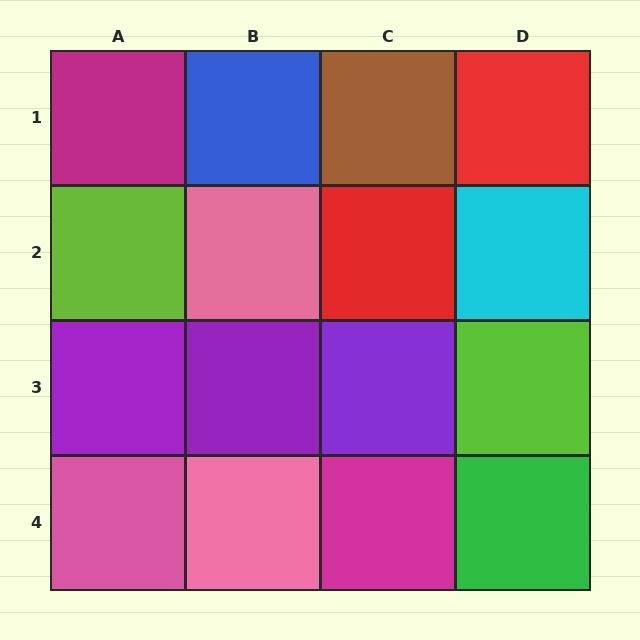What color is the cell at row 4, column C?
Magenta.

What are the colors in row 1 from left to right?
Magenta, blue, brown, red.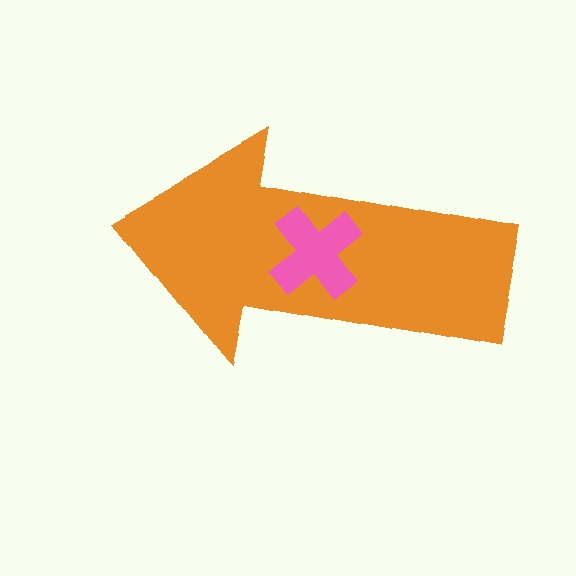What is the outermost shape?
The orange arrow.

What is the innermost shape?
The pink cross.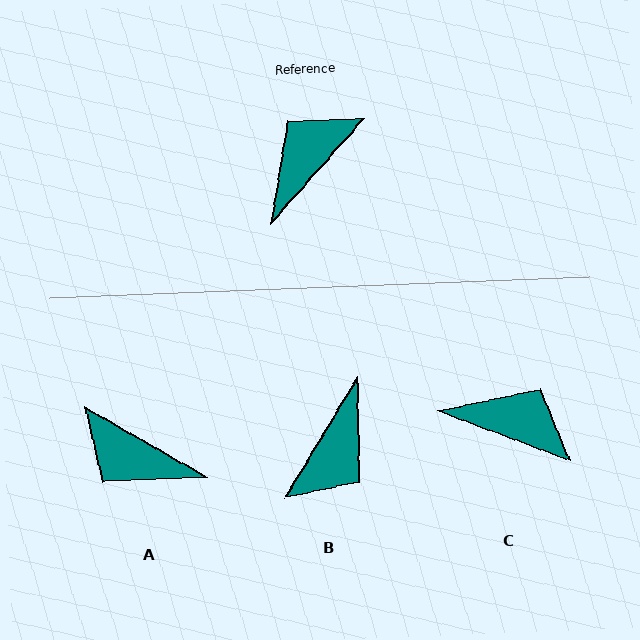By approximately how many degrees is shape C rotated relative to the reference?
Approximately 69 degrees clockwise.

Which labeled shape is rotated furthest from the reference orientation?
B, about 169 degrees away.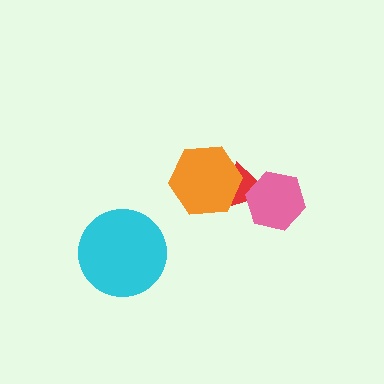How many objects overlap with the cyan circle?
0 objects overlap with the cyan circle.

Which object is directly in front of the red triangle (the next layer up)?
The orange hexagon is directly in front of the red triangle.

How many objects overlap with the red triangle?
2 objects overlap with the red triangle.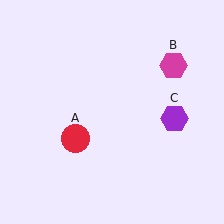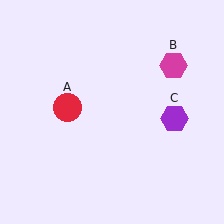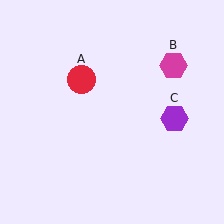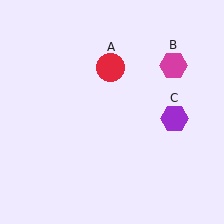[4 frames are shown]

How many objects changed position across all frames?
1 object changed position: red circle (object A).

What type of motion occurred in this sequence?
The red circle (object A) rotated clockwise around the center of the scene.